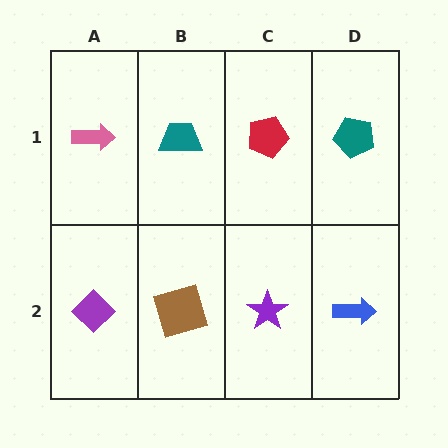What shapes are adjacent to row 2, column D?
A teal pentagon (row 1, column D), a purple star (row 2, column C).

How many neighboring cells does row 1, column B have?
3.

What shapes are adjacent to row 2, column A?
A pink arrow (row 1, column A), a brown square (row 2, column B).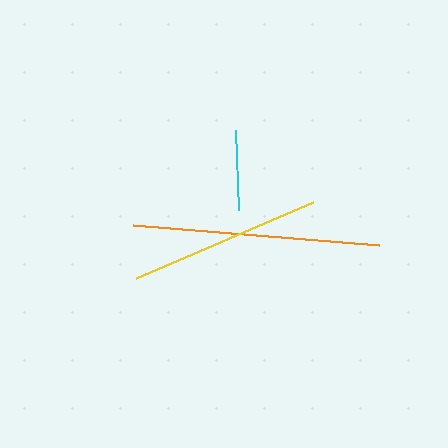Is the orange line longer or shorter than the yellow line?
The orange line is longer than the yellow line.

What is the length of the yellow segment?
The yellow segment is approximately 193 pixels long.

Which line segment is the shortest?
The cyan line is the shortest at approximately 80 pixels.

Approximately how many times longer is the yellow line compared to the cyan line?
The yellow line is approximately 2.4 times the length of the cyan line.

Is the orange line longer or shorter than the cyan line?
The orange line is longer than the cyan line.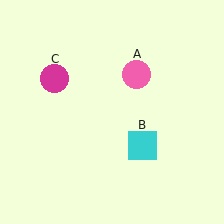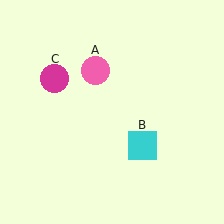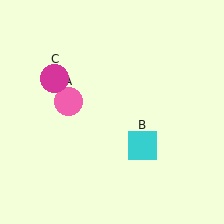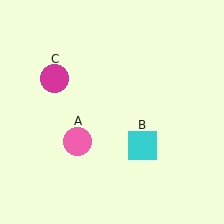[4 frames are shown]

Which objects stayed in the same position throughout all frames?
Cyan square (object B) and magenta circle (object C) remained stationary.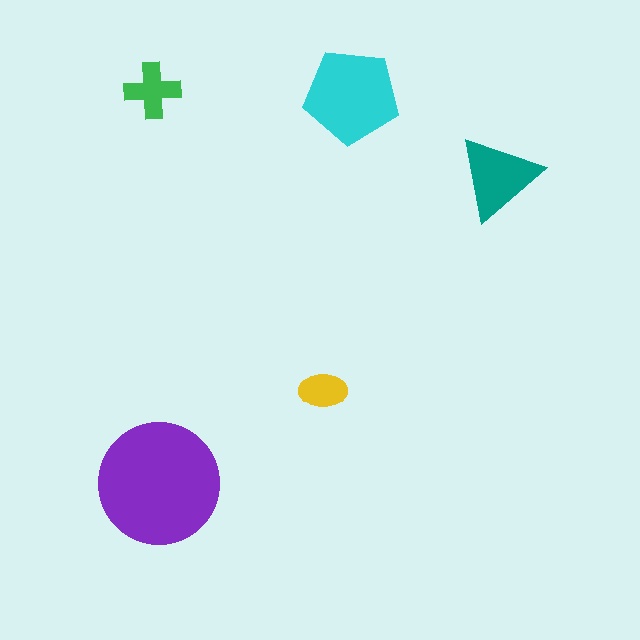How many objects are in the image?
There are 5 objects in the image.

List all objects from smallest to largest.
The yellow ellipse, the green cross, the teal triangle, the cyan pentagon, the purple circle.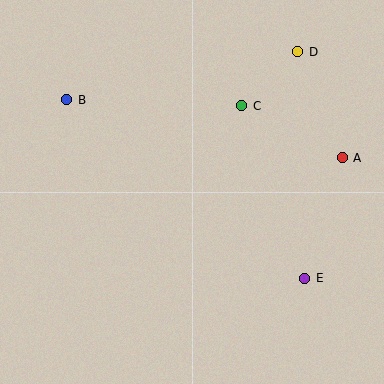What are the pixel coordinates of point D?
Point D is at (298, 52).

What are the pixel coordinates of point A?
Point A is at (342, 158).